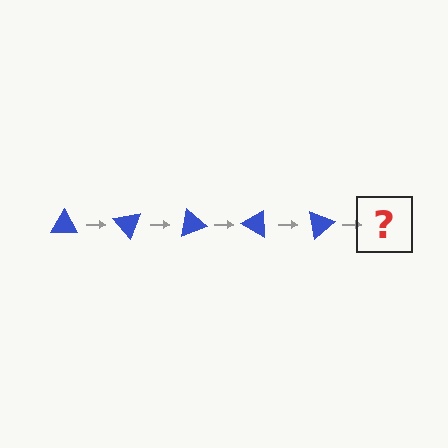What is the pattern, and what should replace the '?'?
The pattern is that the triangle rotates 50 degrees each step. The '?' should be a blue triangle rotated 250 degrees.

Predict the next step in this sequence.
The next step is a blue triangle rotated 250 degrees.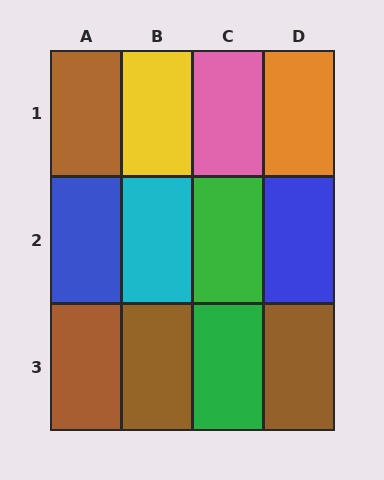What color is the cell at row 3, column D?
Brown.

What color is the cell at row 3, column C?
Green.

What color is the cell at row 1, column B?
Yellow.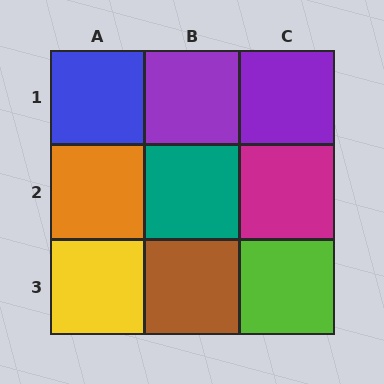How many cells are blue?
1 cell is blue.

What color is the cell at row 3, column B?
Brown.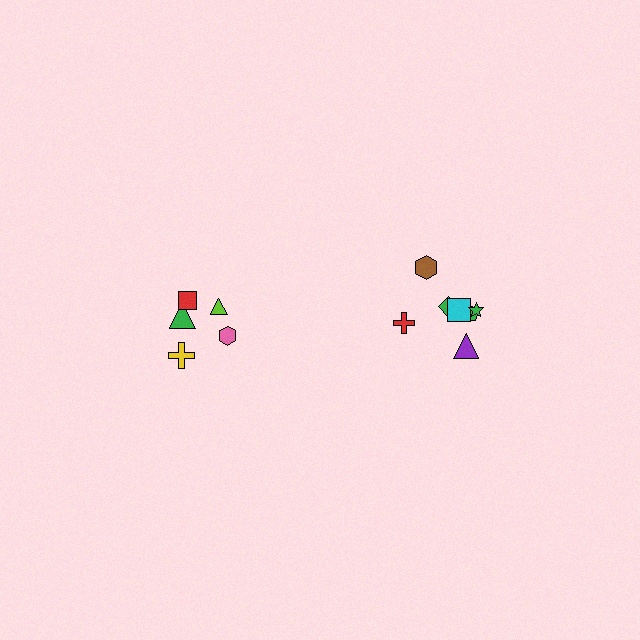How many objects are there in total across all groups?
There are 12 objects.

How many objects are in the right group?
There are 7 objects.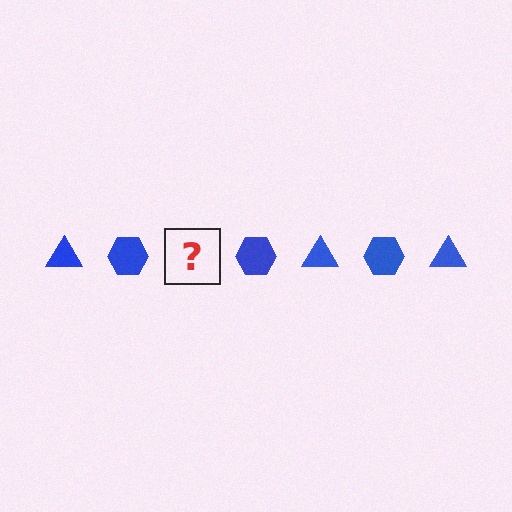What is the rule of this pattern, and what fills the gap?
The rule is that the pattern cycles through triangle, hexagon shapes in blue. The gap should be filled with a blue triangle.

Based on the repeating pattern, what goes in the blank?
The blank should be a blue triangle.